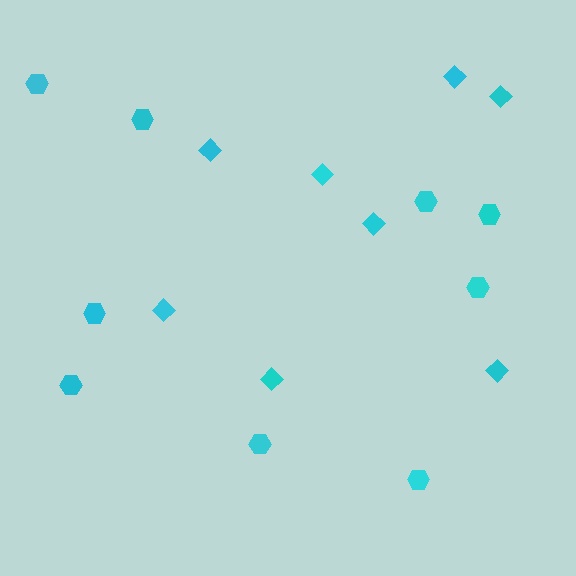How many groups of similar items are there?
There are 2 groups: one group of hexagons (9) and one group of diamonds (8).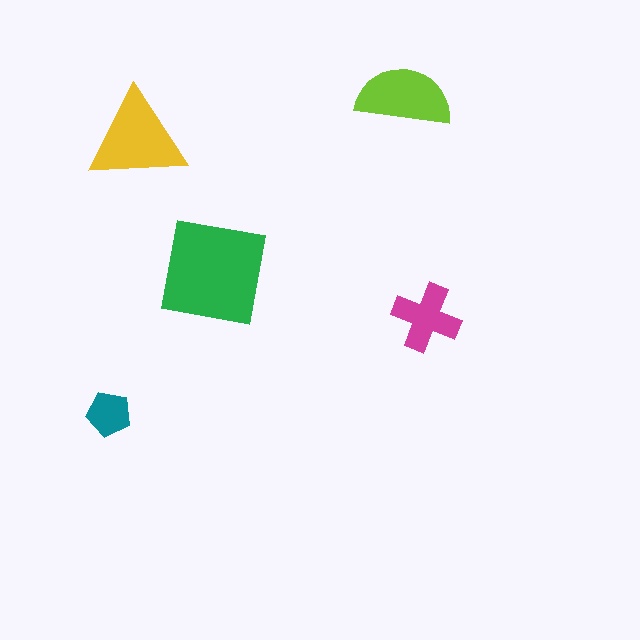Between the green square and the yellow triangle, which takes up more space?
The green square.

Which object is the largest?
The green square.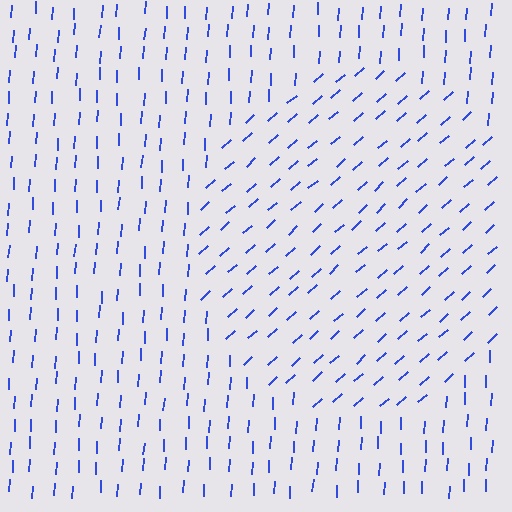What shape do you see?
I see a circle.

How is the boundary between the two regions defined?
The boundary is defined purely by a change in line orientation (approximately 45 degrees difference). All lines are the same color and thickness.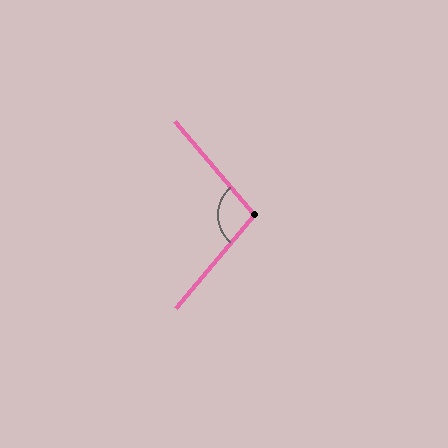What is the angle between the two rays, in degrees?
Approximately 100 degrees.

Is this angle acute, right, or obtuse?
It is obtuse.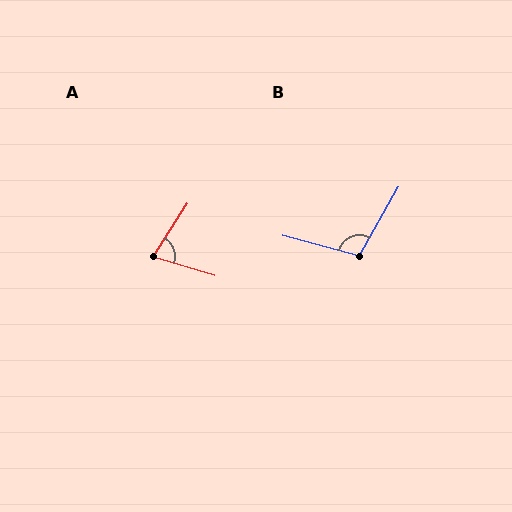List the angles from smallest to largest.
A (74°), B (104°).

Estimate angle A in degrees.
Approximately 74 degrees.